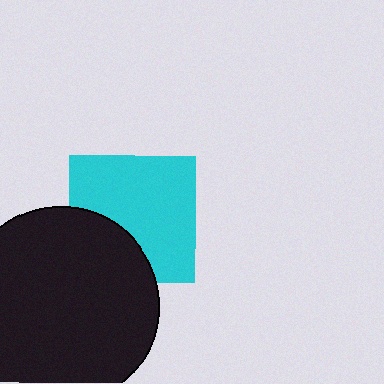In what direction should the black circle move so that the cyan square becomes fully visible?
The black circle should move down. That is the shortest direction to clear the overlap and leave the cyan square fully visible.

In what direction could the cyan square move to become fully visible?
The cyan square could move up. That would shift it out from behind the black circle entirely.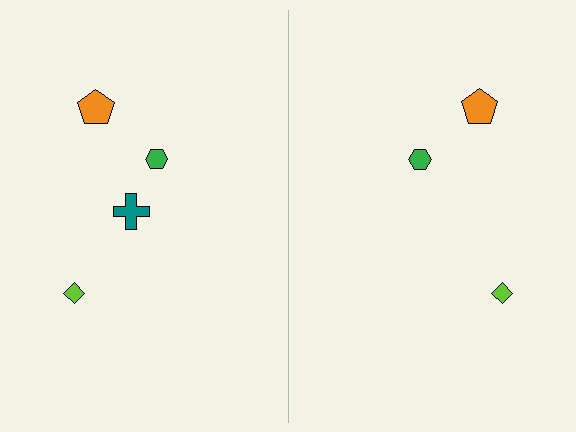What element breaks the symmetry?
A teal cross is missing from the right side.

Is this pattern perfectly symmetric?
No, the pattern is not perfectly symmetric. A teal cross is missing from the right side.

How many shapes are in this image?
There are 7 shapes in this image.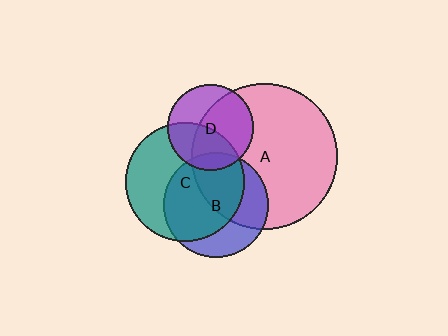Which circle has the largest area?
Circle A (pink).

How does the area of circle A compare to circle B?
Approximately 1.9 times.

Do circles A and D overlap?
Yes.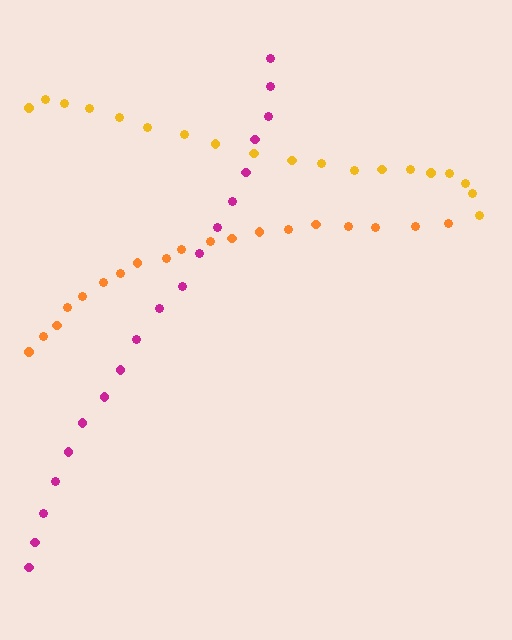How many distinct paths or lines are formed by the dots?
There are 3 distinct paths.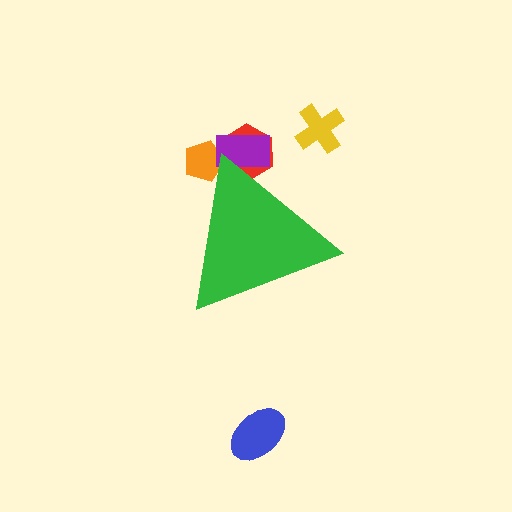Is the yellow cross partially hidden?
No, the yellow cross is fully visible.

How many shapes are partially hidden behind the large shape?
3 shapes are partially hidden.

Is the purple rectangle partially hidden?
Yes, the purple rectangle is partially hidden behind the green triangle.